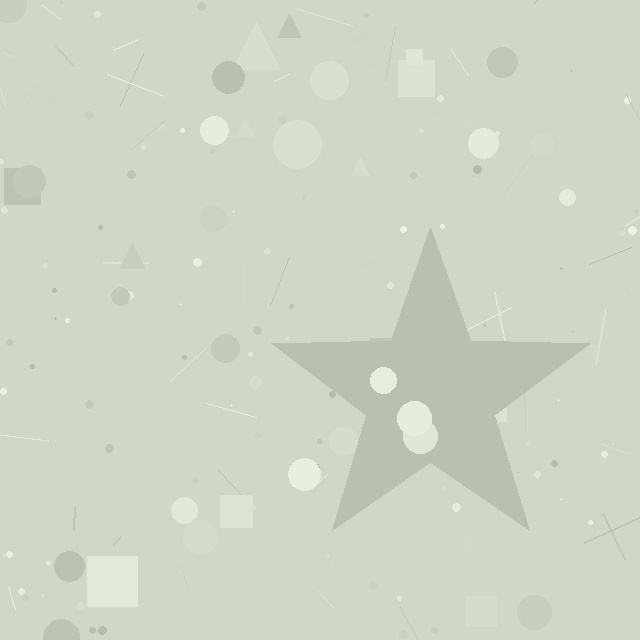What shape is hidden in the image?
A star is hidden in the image.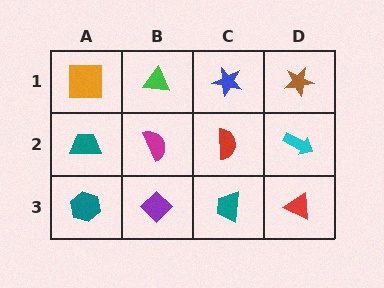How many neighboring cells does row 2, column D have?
3.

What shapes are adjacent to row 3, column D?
A cyan arrow (row 2, column D), a teal trapezoid (row 3, column C).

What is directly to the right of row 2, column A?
A magenta semicircle.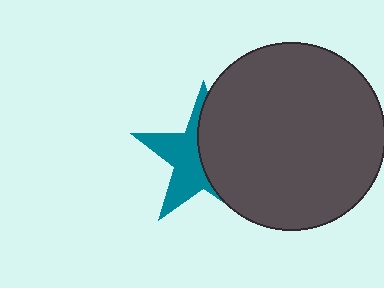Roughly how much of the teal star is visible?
About half of it is visible (roughly 48%).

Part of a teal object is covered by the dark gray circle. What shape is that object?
It is a star.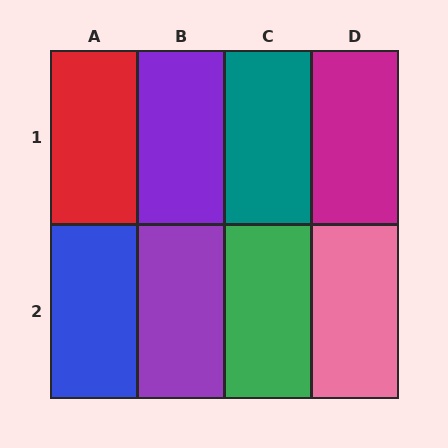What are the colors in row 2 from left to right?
Blue, purple, green, pink.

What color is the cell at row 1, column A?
Red.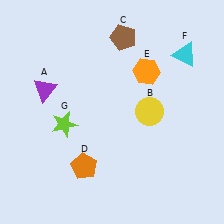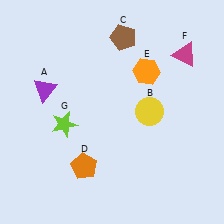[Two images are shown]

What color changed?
The triangle (F) changed from cyan in Image 1 to magenta in Image 2.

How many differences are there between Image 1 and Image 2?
There is 1 difference between the two images.